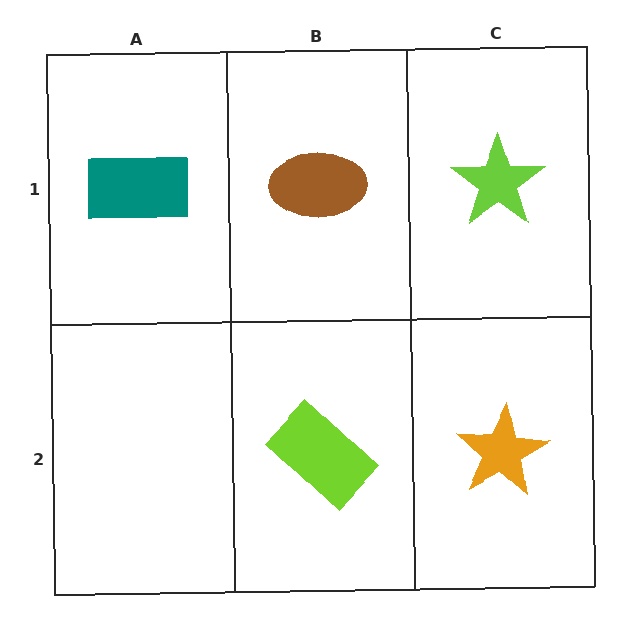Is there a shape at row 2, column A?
No, that cell is empty.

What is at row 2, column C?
An orange star.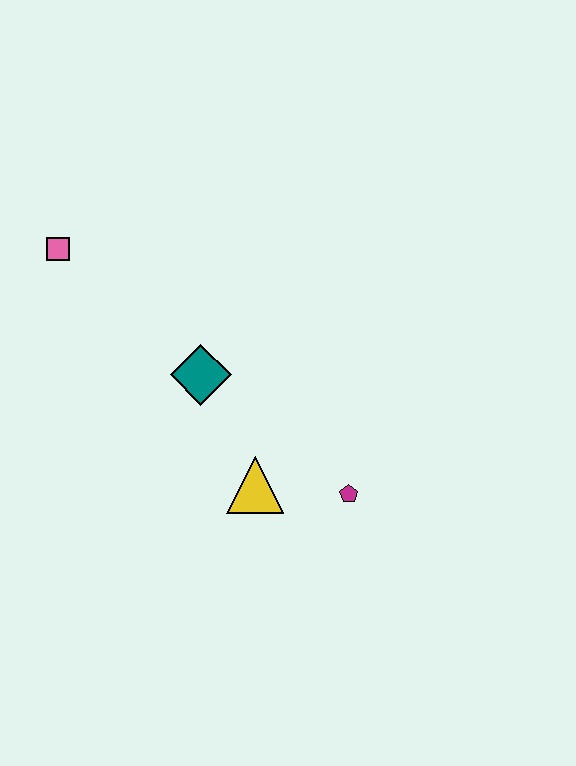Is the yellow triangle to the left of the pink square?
No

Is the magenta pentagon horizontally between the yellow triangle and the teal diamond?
No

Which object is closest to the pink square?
The teal diamond is closest to the pink square.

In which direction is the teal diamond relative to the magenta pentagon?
The teal diamond is to the left of the magenta pentagon.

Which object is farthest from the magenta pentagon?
The pink square is farthest from the magenta pentagon.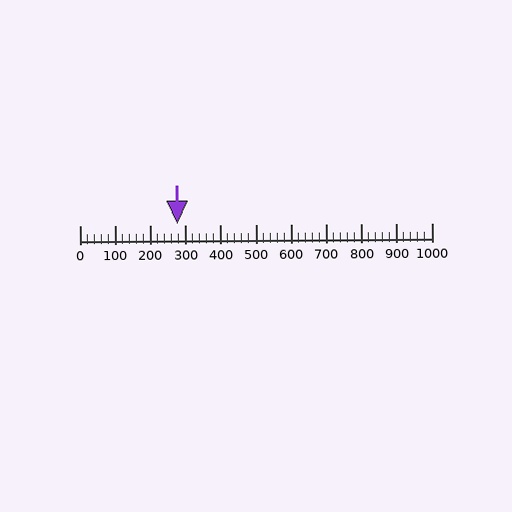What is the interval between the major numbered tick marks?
The major tick marks are spaced 100 units apart.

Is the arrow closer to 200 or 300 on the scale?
The arrow is closer to 300.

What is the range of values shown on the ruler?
The ruler shows values from 0 to 1000.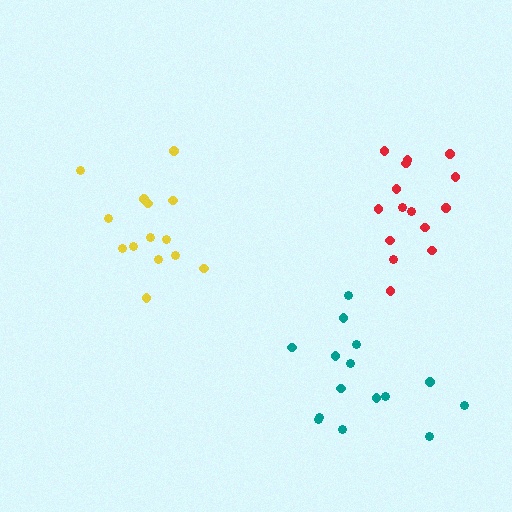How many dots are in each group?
Group 1: 14 dots, Group 2: 15 dots, Group 3: 15 dots (44 total).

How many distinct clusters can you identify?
There are 3 distinct clusters.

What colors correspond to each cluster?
The clusters are colored: yellow, red, teal.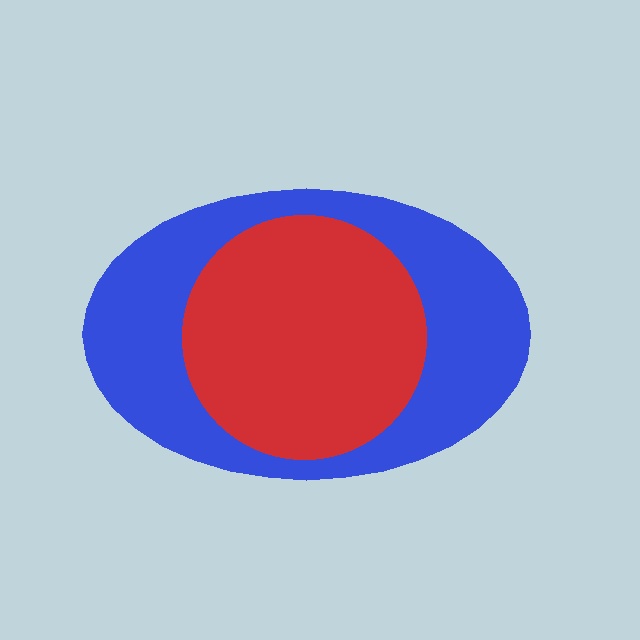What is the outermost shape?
The blue ellipse.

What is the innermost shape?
The red circle.